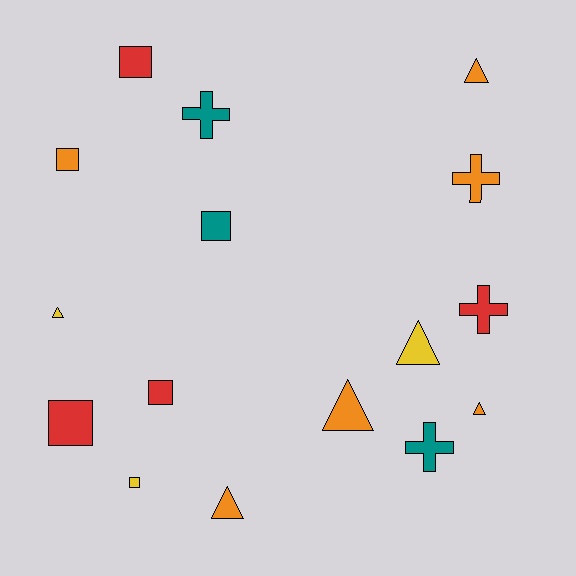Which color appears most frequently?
Orange, with 6 objects.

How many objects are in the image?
There are 16 objects.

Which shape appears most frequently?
Square, with 6 objects.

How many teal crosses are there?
There are 2 teal crosses.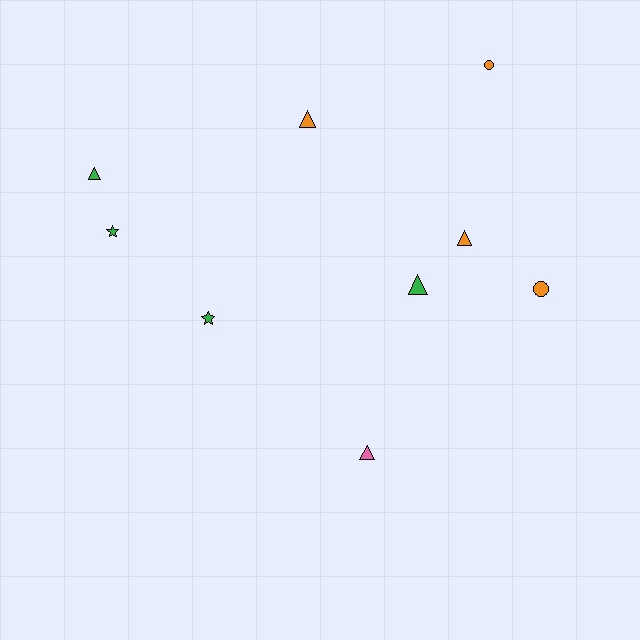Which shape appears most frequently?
Triangle, with 5 objects.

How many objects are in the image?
There are 9 objects.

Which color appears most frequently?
Orange, with 4 objects.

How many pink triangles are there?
There is 1 pink triangle.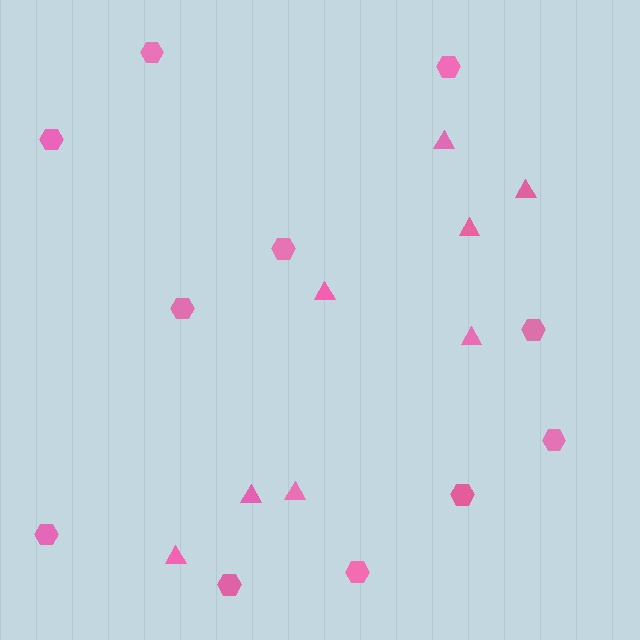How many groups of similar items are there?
There are 2 groups: one group of triangles (8) and one group of hexagons (11).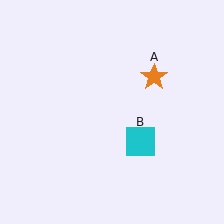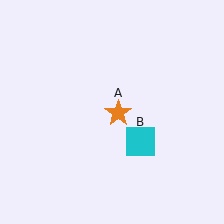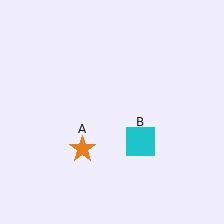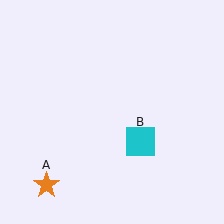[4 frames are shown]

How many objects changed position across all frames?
1 object changed position: orange star (object A).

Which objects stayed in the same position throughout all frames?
Cyan square (object B) remained stationary.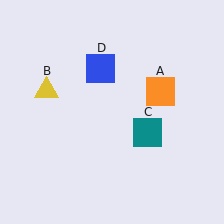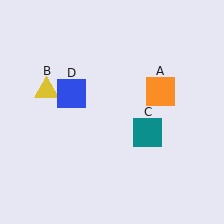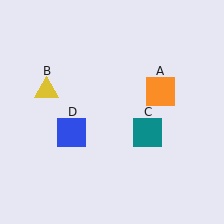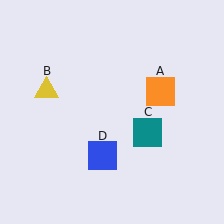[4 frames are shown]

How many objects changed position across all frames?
1 object changed position: blue square (object D).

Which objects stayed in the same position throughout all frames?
Orange square (object A) and yellow triangle (object B) and teal square (object C) remained stationary.